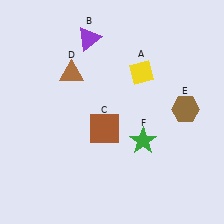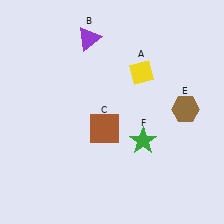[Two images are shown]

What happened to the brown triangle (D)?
The brown triangle (D) was removed in Image 2. It was in the top-left area of Image 1.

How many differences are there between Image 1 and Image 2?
There is 1 difference between the two images.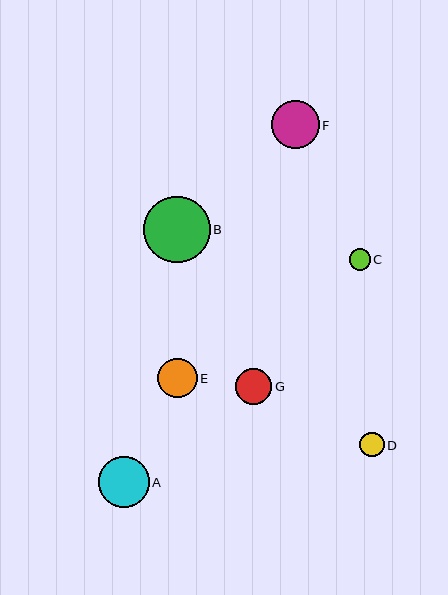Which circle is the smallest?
Circle C is the smallest with a size of approximately 21 pixels.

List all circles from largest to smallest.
From largest to smallest: B, A, F, E, G, D, C.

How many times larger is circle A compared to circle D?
Circle A is approximately 2.1 times the size of circle D.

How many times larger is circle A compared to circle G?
Circle A is approximately 1.4 times the size of circle G.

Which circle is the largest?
Circle B is the largest with a size of approximately 67 pixels.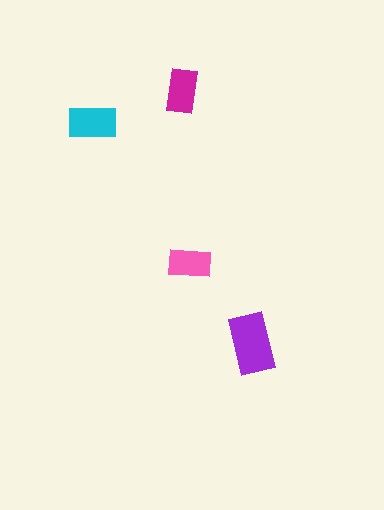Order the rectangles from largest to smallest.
the purple one, the cyan one, the magenta one, the pink one.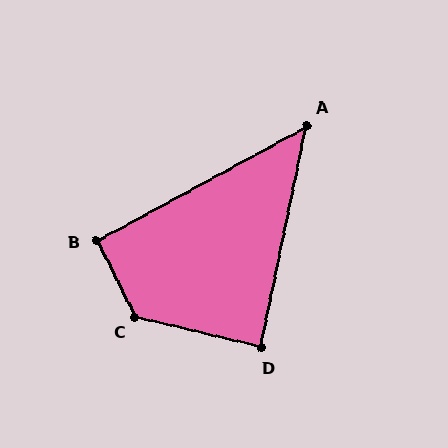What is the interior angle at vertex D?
Approximately 88 degrees (approximately right).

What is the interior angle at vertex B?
Approximately 92 degrees (approximately right).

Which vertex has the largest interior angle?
C, at approximately 130 degrees.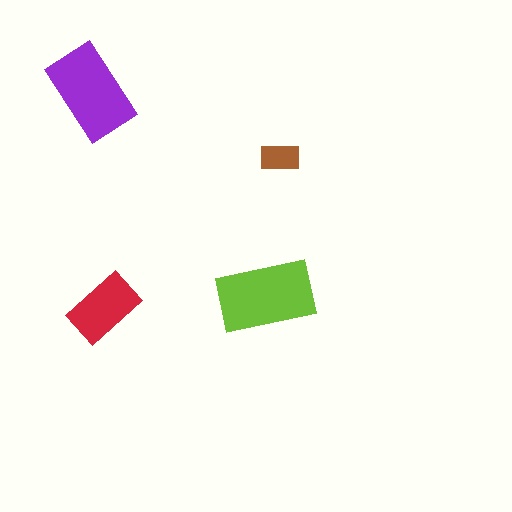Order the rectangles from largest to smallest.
the lime one, the purple one, the red one, the brown one.